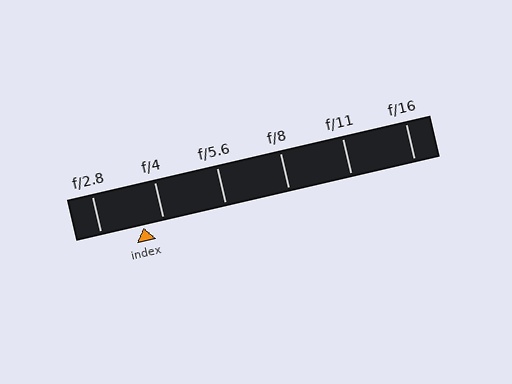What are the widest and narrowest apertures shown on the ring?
The widest aperture shown is f/2.8 and the narrowest is f/16.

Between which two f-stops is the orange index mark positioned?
The index mark is between f/2.8 and f/4.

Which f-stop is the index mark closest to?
The index mark is closest to f/4.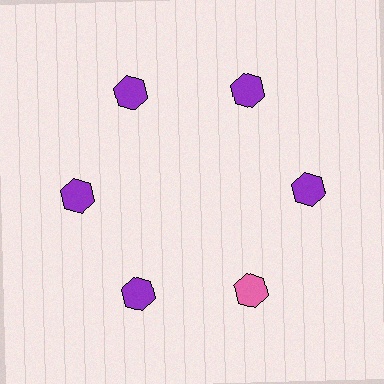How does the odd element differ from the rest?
It has a different color: pink instead of purple.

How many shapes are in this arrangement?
There are 6 shapes arranged in a ring pattern.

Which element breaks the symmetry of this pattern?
The pink hexagon at roughly the 5 o'clock position breaks the symmetry. All other shapes are purple hexagons.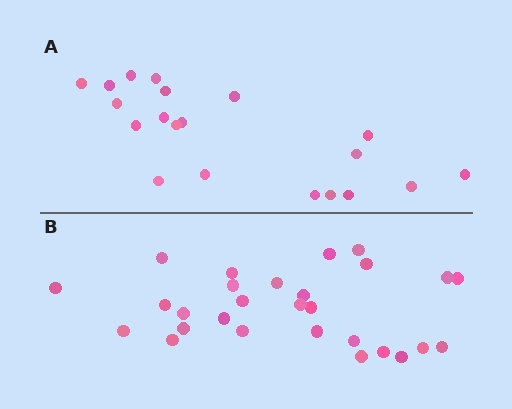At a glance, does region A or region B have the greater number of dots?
Region B (the bottom region) has more dots.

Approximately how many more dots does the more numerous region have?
Region B has roughly 8 or so more dots than region A.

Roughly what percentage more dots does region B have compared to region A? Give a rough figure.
About 40% more.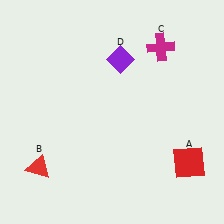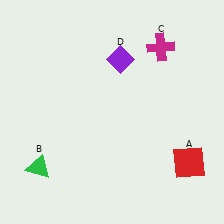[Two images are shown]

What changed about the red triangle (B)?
In Image 1, B is red. In Image 2, it changed to green.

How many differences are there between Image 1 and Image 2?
There is 1 difference between the two images.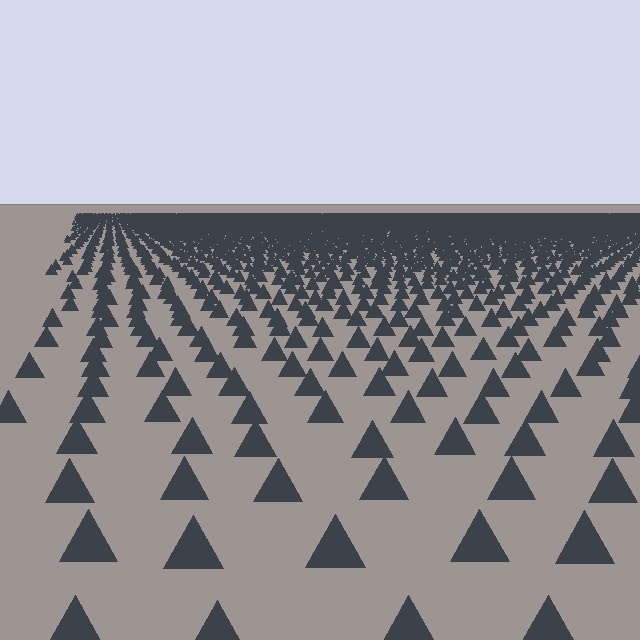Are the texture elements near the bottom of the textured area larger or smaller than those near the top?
Larger. Near the bottom, elements are closer to the viewer and appear at a bigger on-screen size.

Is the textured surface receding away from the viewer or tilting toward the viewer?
The surface is receding away from the viewer. Texture elements get smaller and denser toward the top.